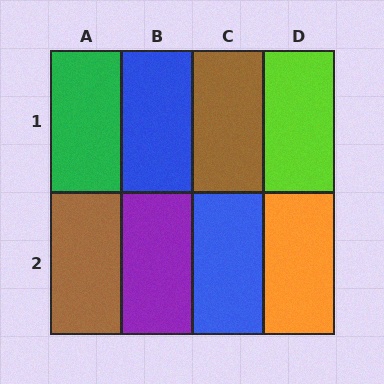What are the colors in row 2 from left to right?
Brown, purple, blue, orange.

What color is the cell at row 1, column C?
Brown.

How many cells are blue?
2 cells are blue.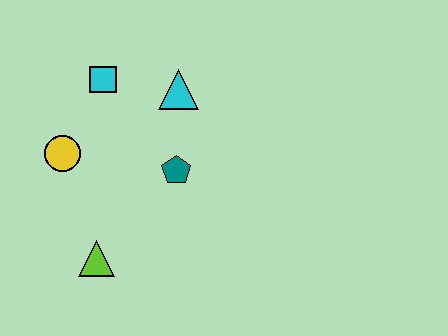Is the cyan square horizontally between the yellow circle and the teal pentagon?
Yes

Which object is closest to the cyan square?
The cyan triangle is closest to the cyan square.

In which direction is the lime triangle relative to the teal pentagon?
The lime triangle is below the teal pentagon.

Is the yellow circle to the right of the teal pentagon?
No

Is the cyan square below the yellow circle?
No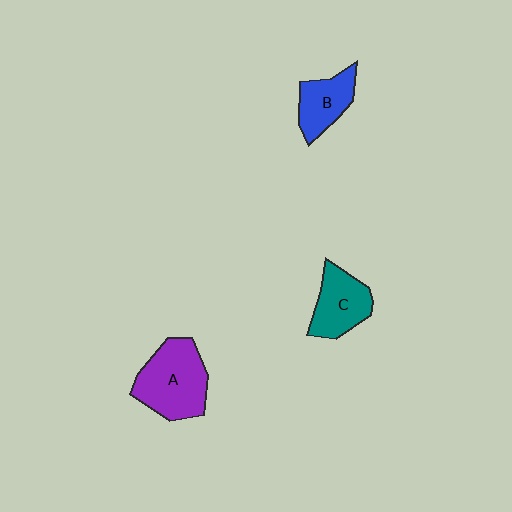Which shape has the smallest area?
Shape B (blue).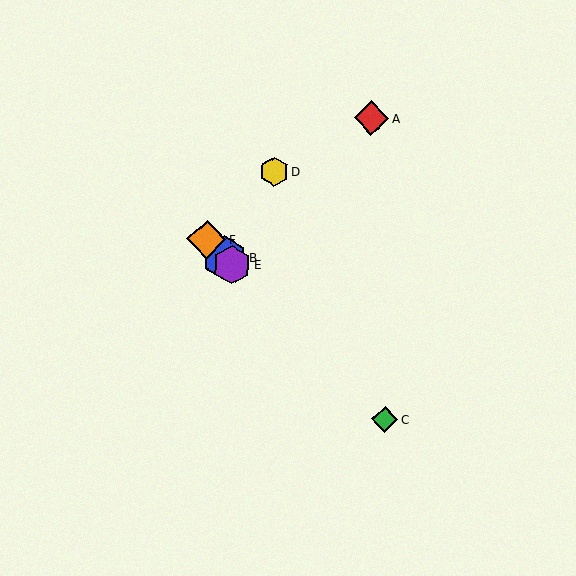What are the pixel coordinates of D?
Object D is at (274, 172).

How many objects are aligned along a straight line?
4 objects (B, C, E, F) are aligned along a straight line.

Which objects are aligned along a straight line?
Objects B, C, E, F are aligned along a straight line.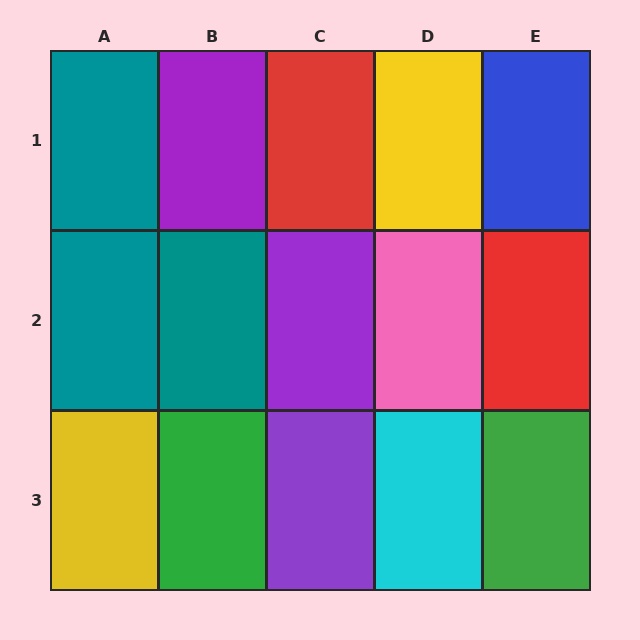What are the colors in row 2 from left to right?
Teal, teal, purple, pink, red.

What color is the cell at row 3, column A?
Yellow.